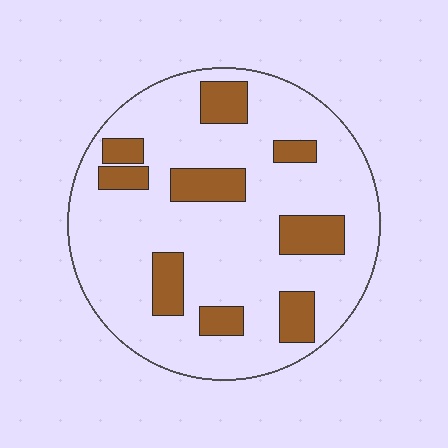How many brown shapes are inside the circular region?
9.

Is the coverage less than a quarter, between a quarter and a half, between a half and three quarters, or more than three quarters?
Less than a quarter.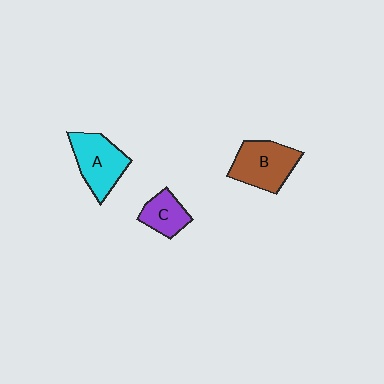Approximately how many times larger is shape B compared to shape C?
Approximately 1.7 times.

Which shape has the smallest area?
Shape C (purple).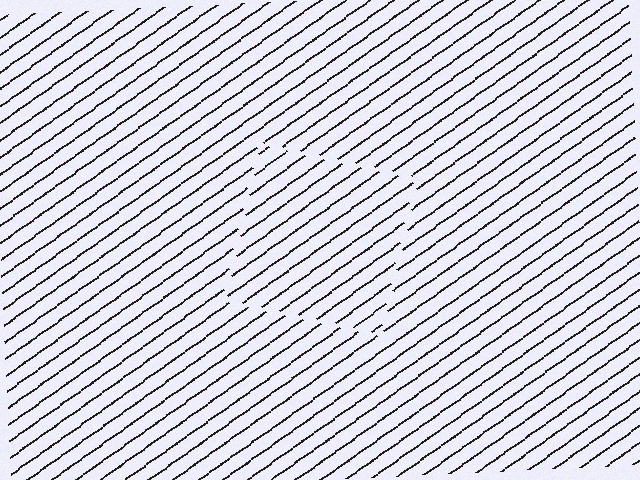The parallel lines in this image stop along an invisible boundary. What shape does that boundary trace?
An illusory square. The interior of the shape contains the same grating, shifted by half a period — the contour is defined by the phase discontinuity where line-ends from the inner and outer gratings abut.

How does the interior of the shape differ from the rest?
The interior of the shape contains the same grating, shifted by half a period — the contour is defined by the phase discontinuity where line-ends from the inner and outer gratings abut.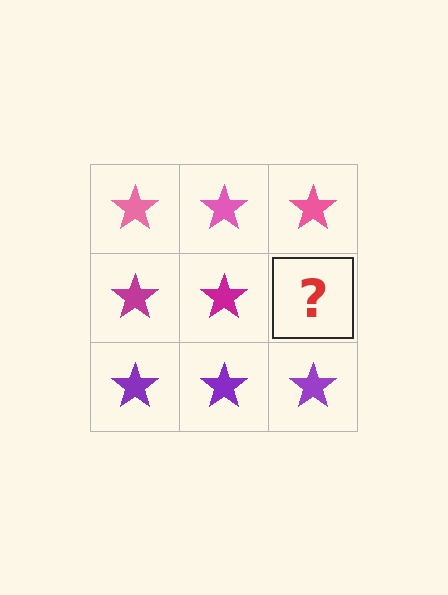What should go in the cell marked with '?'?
The missing cell should contain a magenta star.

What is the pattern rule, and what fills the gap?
The rule is that each row has a consistent color. The gap should be filled with a magenta star.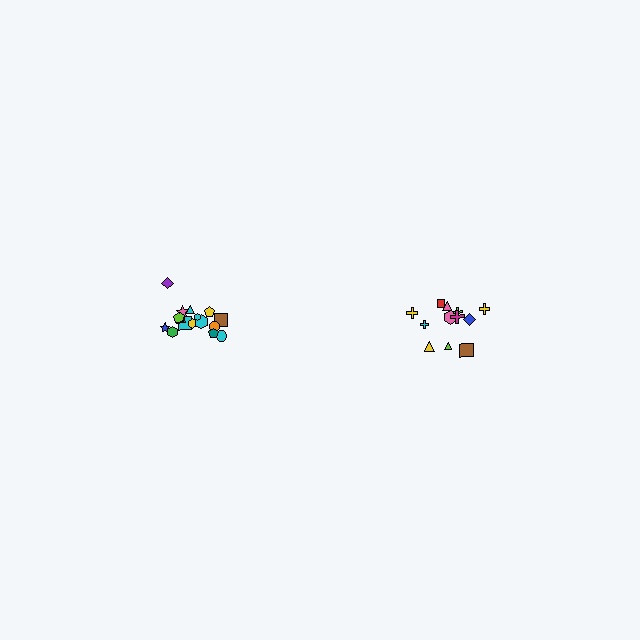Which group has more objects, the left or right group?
The left group.